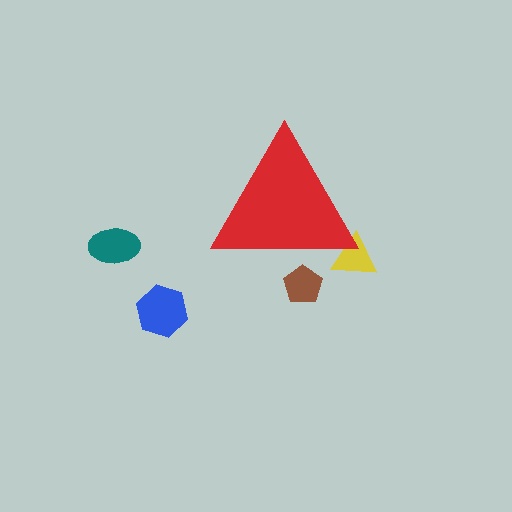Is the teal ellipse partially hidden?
No, the teal ellipse is fully visible.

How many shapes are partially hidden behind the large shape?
2 shapes are partially hidden.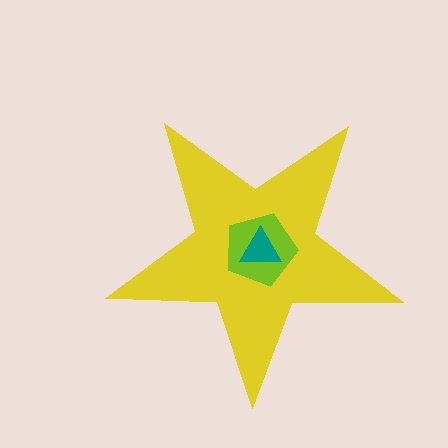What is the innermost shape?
The teal triangle.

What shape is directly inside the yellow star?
The lime pentagon.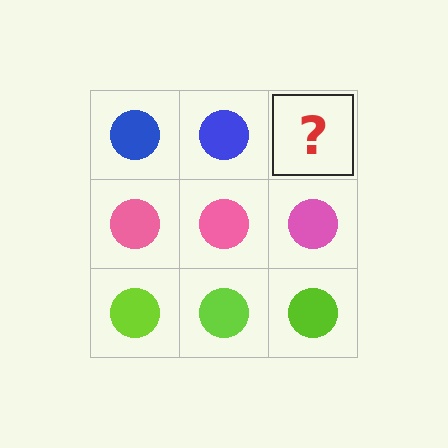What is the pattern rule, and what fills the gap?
The rule is that each row has a consistent color. The gap should be filled with a blue circle.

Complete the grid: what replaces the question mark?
The question mark should be replaced with a blue circle.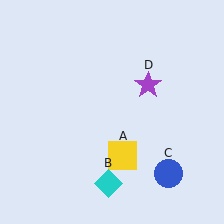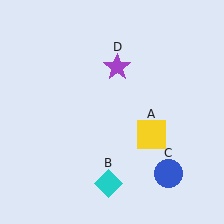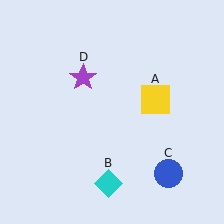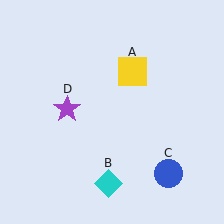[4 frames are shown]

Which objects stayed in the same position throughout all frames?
Cyan diamond (object B) and blue circle (object C) remained stationary.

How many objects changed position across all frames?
2 objects changed position: yellow square (object A), purple star (object D).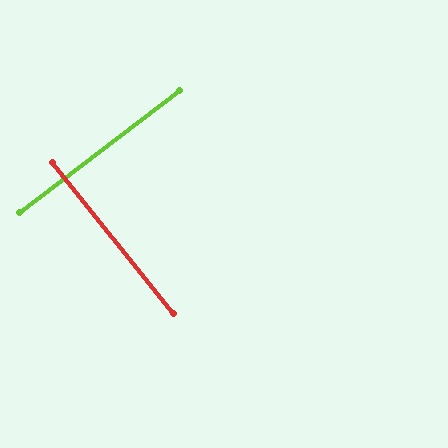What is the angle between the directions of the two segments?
Approximately 89 degrees.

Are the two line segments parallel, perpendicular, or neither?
Perpendicular — they meet at approximately 89°.